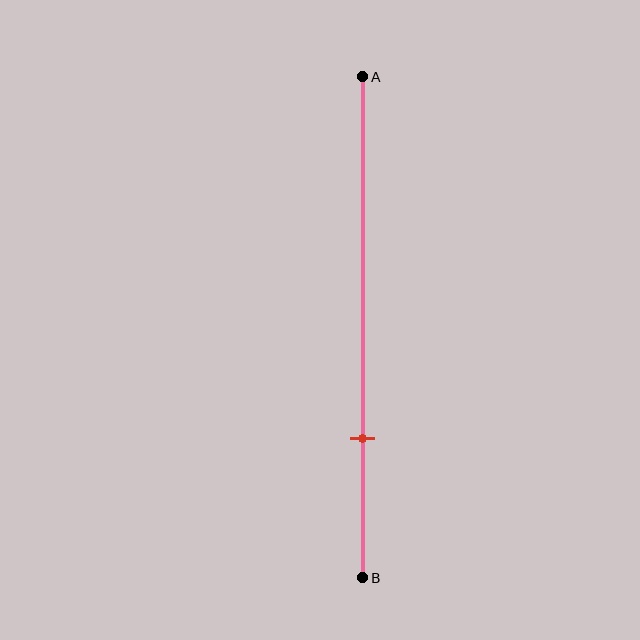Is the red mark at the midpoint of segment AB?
No, the mark is at about 70% from A, not at the 50% midpoint.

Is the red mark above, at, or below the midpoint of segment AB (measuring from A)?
The red mark is below the midpoint of segment AB.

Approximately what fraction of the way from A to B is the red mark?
The red mark is approximately 70% of the way from A to B.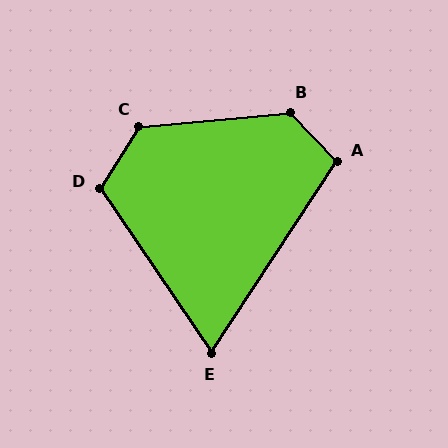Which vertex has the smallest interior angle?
E, at approximately 68 degrees.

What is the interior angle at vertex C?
Approximately 128 degrees (obtuse).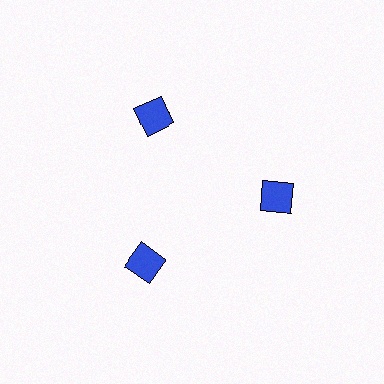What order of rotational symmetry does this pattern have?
This pattern has 3-fold rotational symmetry.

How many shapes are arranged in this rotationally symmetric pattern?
There are 3 shapes, arranged in 3 groups of 1.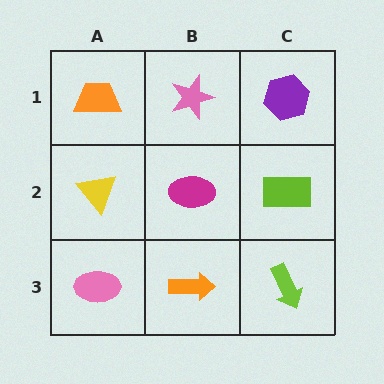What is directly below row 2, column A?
A pink ellipse.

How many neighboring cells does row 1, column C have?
2.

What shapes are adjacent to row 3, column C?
A lime rectangle (row 2, column C), an orange arrow (row 3, column B).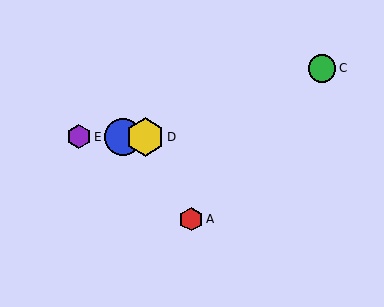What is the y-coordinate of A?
Object A is at y≈219.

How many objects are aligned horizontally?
3 objects (B, D, E) are aligned horizontally.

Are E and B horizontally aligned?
Yes, both are at y≈137.